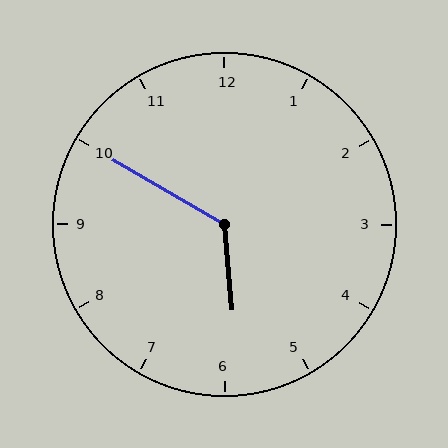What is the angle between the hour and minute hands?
Approximately 125 degrees.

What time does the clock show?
5:50.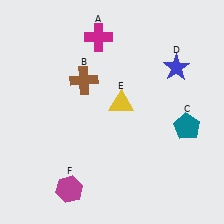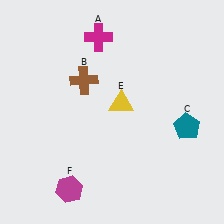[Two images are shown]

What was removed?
The blue star (D) was removed in Image 2.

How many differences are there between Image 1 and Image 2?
There is 1 difference between the two images.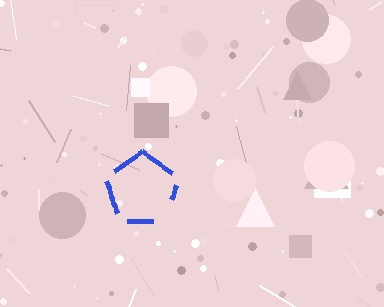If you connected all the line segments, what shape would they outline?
They would outline a pentagon.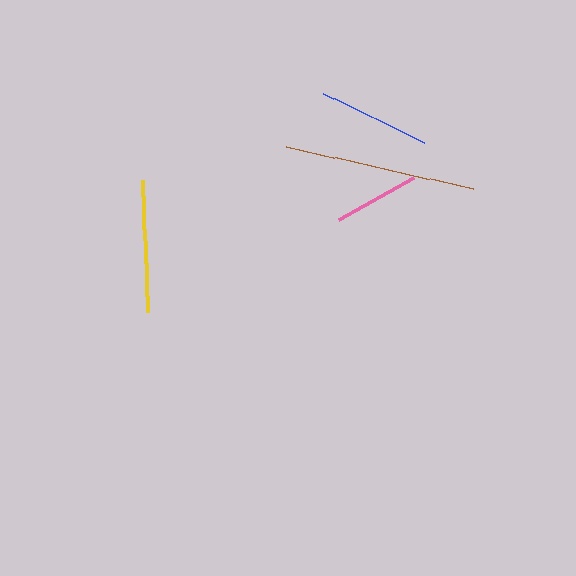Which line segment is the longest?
The brown line is the longest at approximately 192 pixels.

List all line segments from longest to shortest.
From longest to shortest: brown, yellow, blue, pink.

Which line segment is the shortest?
The pink line is the shortest at approximately 86 pixels.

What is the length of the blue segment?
The blue segment is approximately 113 pixels long.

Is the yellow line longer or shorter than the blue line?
The yellow line is longer than the blue line.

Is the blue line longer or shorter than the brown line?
The brown line is longer than the blue line.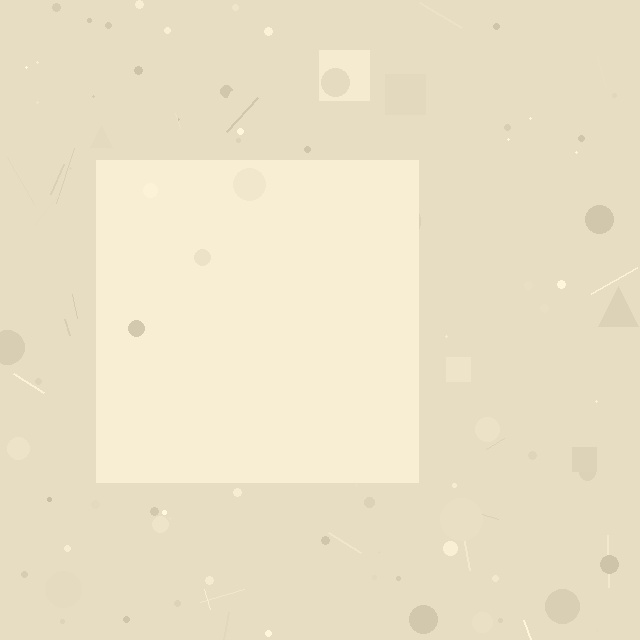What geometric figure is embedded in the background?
A square is embedded in the background.